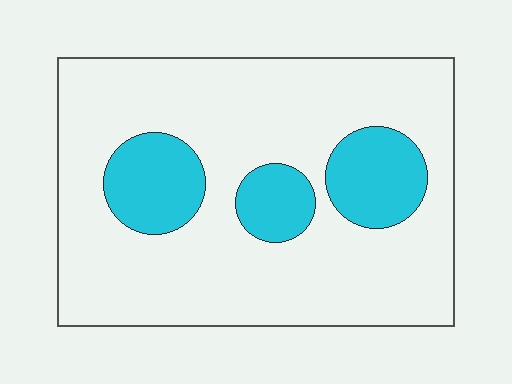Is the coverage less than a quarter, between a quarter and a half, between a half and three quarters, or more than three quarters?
Less than a quarter.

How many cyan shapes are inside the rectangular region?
3.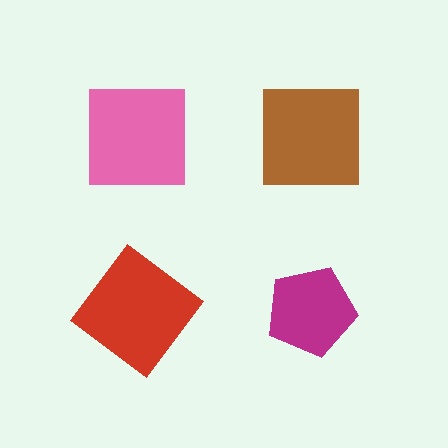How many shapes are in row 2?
2 shapes.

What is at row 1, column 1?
A pink square.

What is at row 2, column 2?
A magenta pentagon.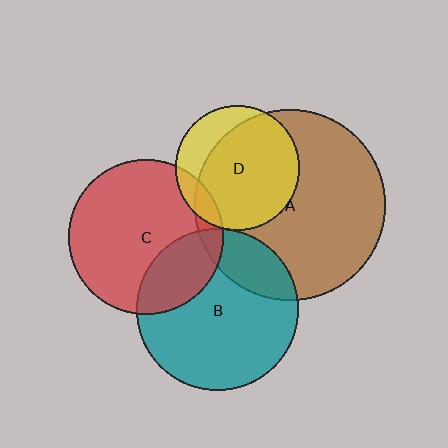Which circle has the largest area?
Circle A (brown).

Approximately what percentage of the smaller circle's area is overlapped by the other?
Approximately 5%.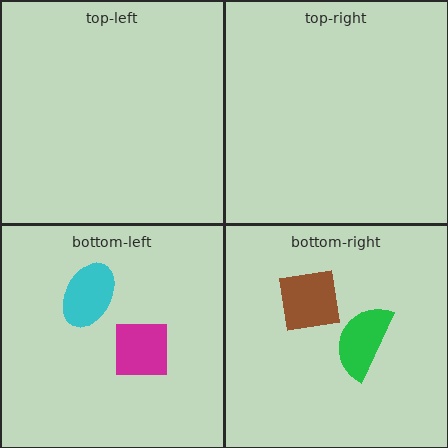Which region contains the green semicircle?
The bottom-right region.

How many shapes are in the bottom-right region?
2.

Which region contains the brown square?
The bottom-right region.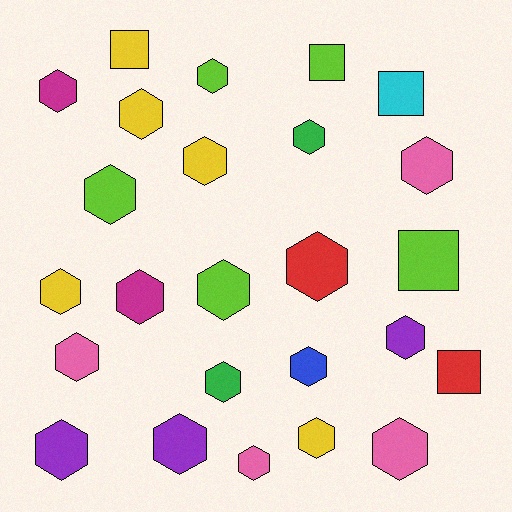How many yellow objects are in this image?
There are 5 yellow objects.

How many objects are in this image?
There are 25 objects.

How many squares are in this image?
There are 5 squares.